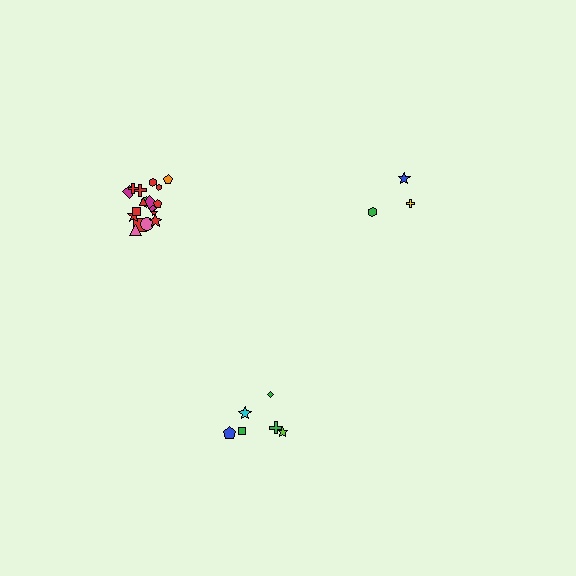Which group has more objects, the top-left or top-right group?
The top-left group.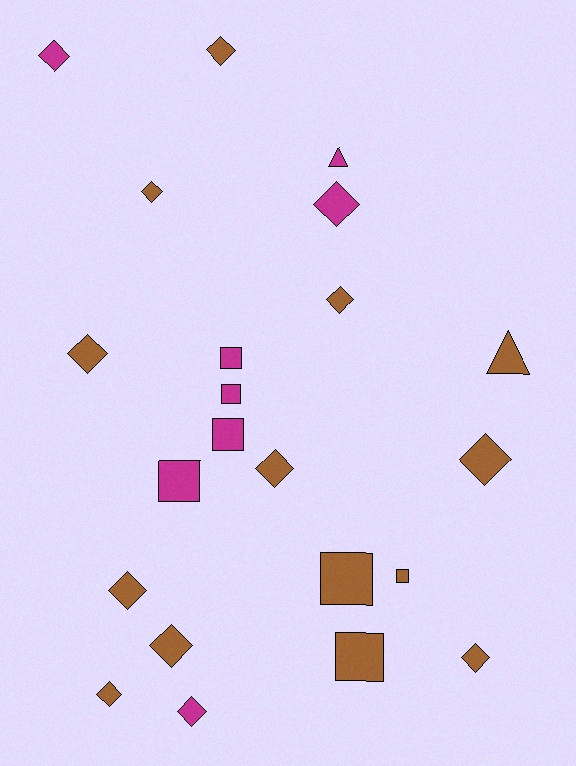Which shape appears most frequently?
Diamond, with 13 objects.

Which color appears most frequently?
Brown, with 14 objects.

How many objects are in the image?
There are 22 objects.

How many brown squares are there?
There are 3 brown squares.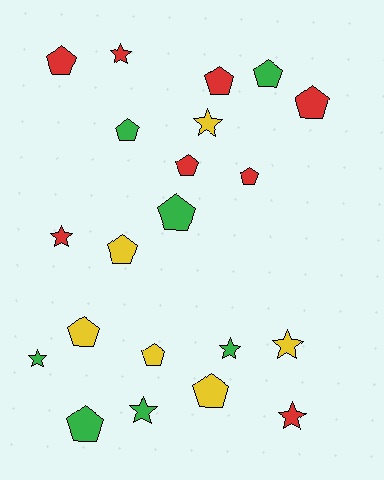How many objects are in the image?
There are 21 objects.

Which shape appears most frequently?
Pentagon, with 13 objects.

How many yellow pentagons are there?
There are 4 yellow pentagons.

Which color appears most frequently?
Red, with 8 objects.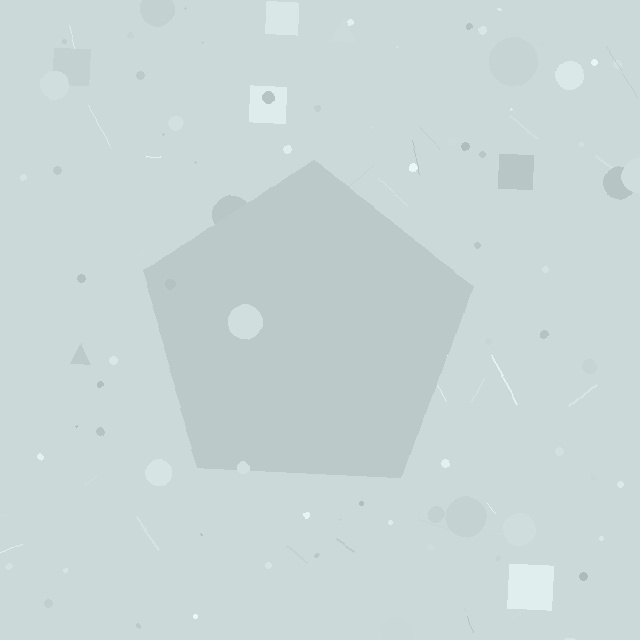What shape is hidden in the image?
A pentagon is hidden in the image.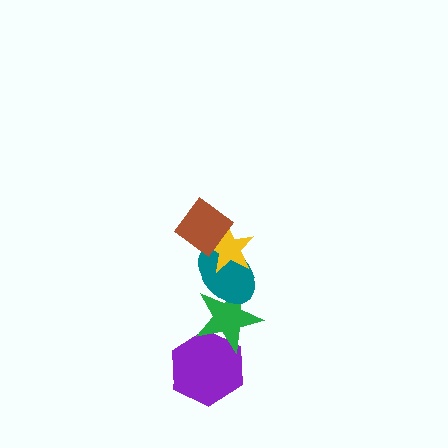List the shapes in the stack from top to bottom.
From top to bottom: the brown diamond, the yellow star, the teal ellipse, the green star, the purple hexagon.